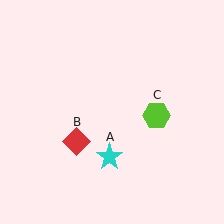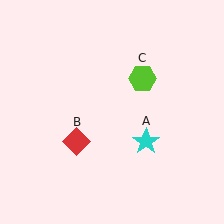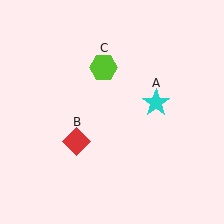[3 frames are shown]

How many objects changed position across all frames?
2 objects changed position: cyan star (object A), lime hexagon (object C).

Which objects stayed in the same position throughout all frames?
Red diamond (object B) remained stationary.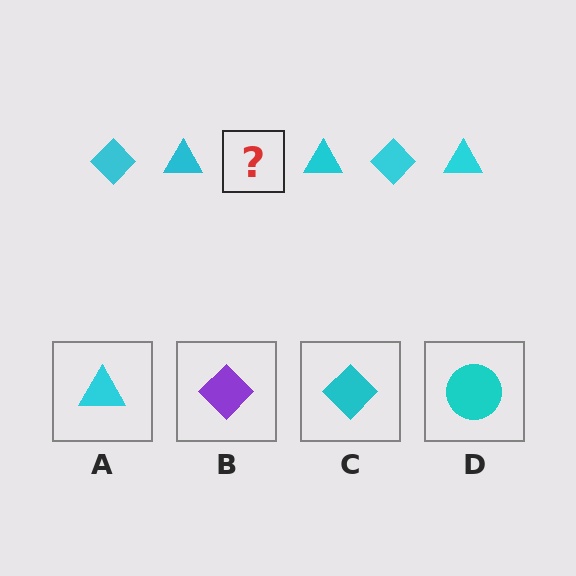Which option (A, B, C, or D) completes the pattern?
C.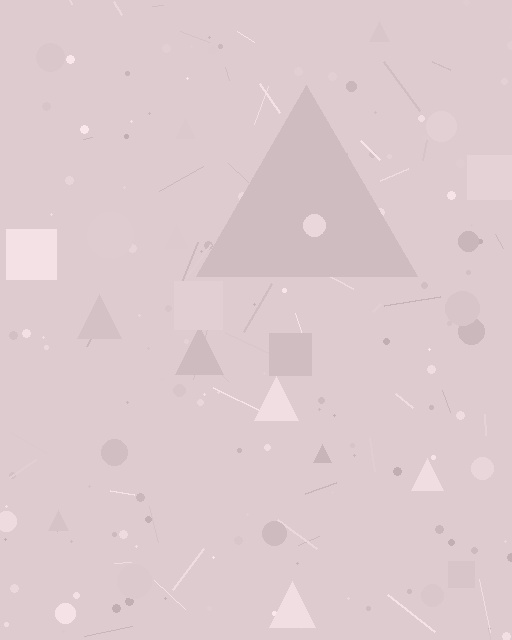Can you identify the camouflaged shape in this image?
The camouflaged shape is a triangle.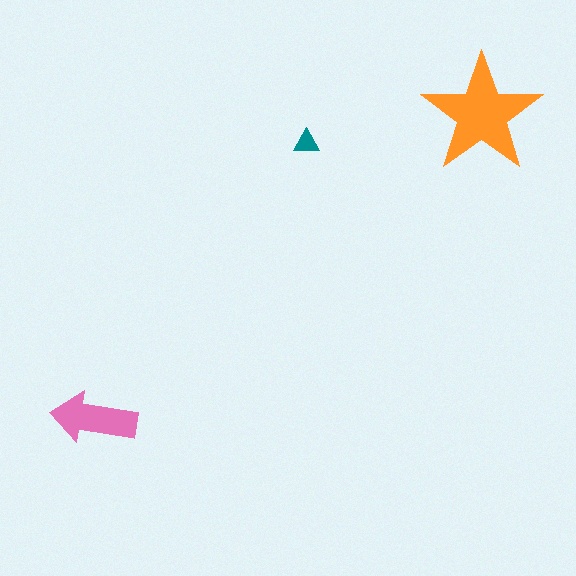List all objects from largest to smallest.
The orange star, the pink arrow, the teal triangle.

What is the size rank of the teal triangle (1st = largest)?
3rd.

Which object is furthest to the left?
The pink arrow is leftmost.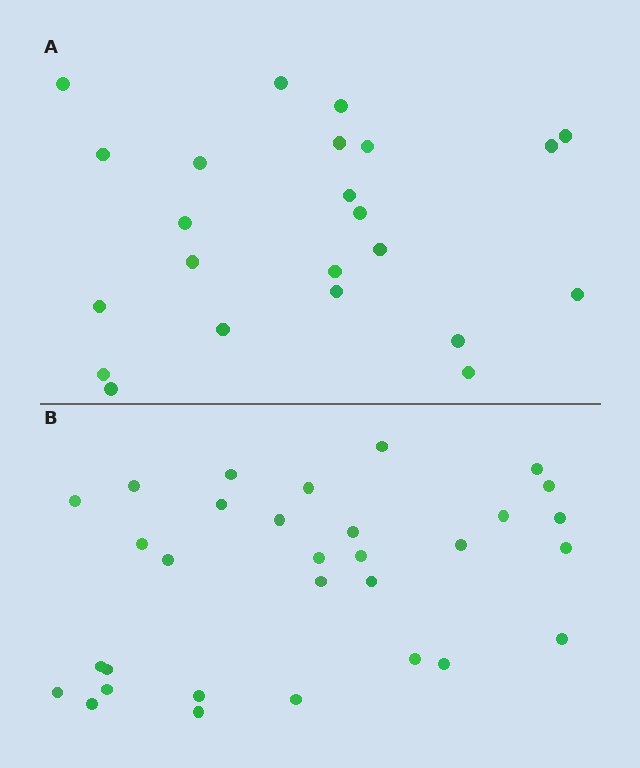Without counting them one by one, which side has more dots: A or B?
Region B (the bottom region) has more dots.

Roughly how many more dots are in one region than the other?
Region B has roughly 8 or so more dots than region A.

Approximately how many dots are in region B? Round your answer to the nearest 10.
About 30 dots. (The exact count is 31, which rounds to 30.)